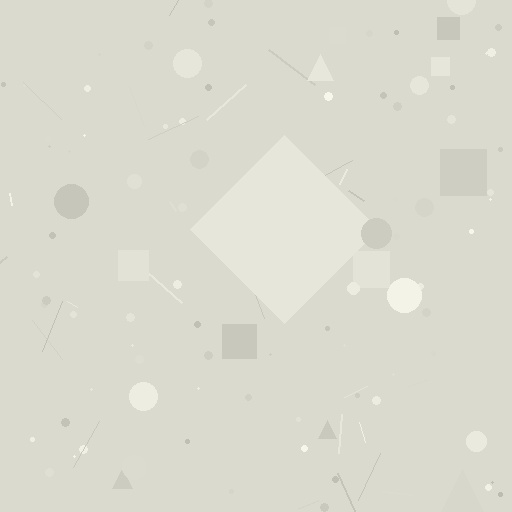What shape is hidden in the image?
A diamond is hidden in the image.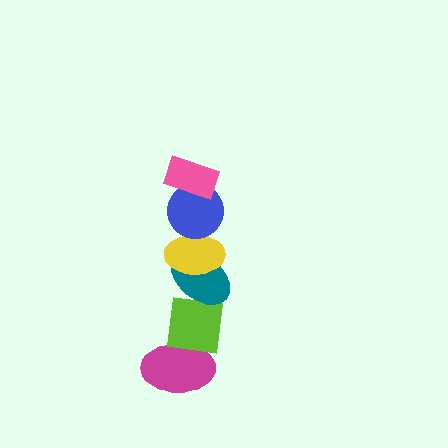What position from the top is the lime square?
The lime square is 5th from the top.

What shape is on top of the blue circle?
The pink rectangle is on top of the blue circle.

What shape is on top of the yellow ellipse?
The blue circle is on top of the yellow ellipse.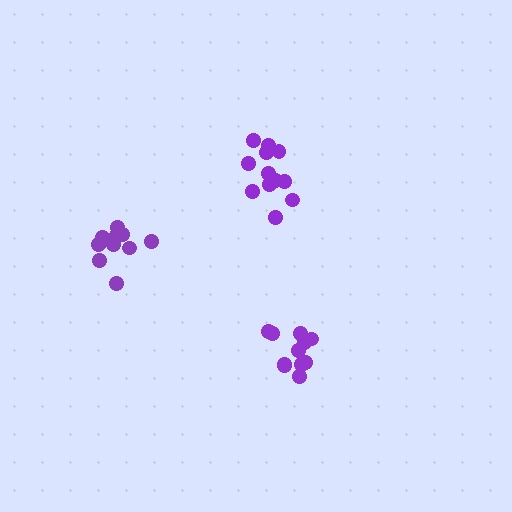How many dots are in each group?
Group 1: 11 dots, Group 2: 12 dots, Group 3: 11 dots (34 total).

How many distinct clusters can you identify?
There are 3 distinct clusters.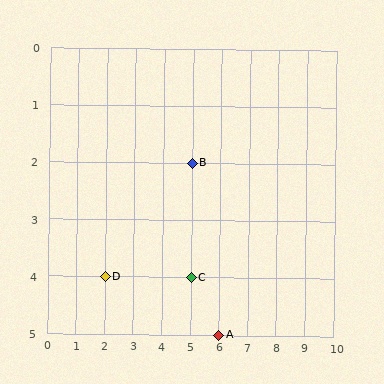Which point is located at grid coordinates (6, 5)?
Point A is at (6, 5).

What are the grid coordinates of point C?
Point C is at grid coordinates (5, 4).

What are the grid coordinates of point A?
Point A is at grid coordinates (6, 5).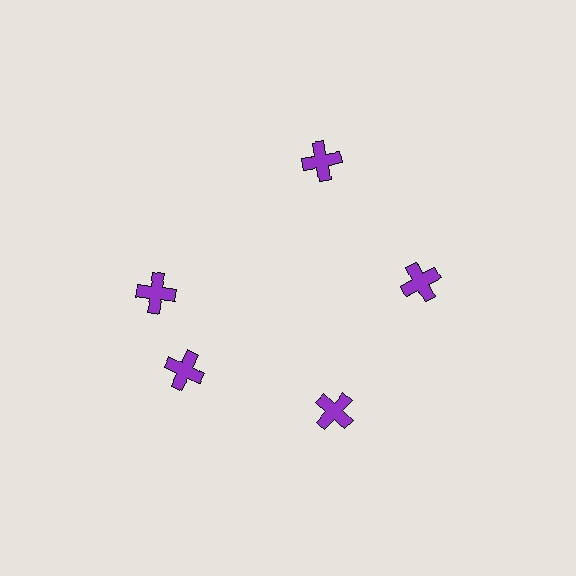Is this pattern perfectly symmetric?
No. The 5 purple crosses are arranged in a ring, but one element near the 10 o'clock position is rotated out of alignment along the ring, breaking the 5-fold rotational symmetry.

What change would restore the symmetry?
The symmetry would be restored by rotating it back into even spacing with its neighbors so that all 5 crosses sit at equal angles and equal distance from the center.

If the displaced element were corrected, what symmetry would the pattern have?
It would have 5-fold rotational symmetry — the pattern would map onto itself every 72 degrees.